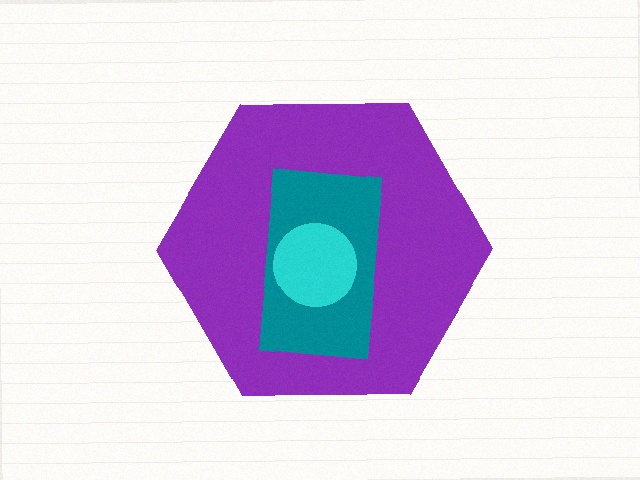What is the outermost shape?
The purple hexagon.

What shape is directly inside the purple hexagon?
The teal rectangle.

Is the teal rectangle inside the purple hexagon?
Yes.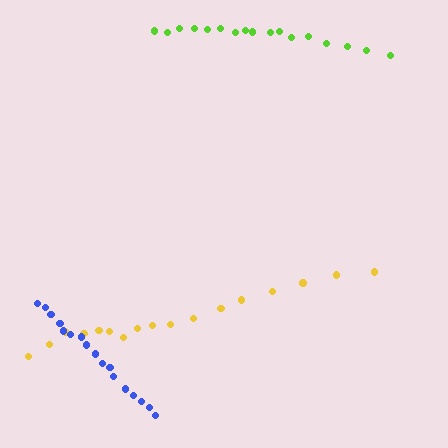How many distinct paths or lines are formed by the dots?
There are 3 distinct paths.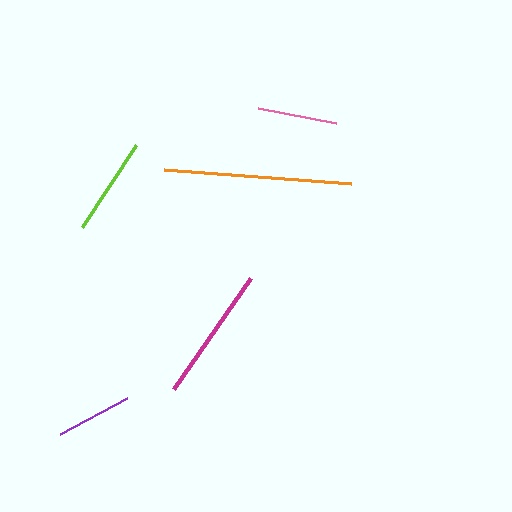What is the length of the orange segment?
The orange segment is approximately 188 pixels long.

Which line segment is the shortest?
The purple line is the shortest at approximately 76 pixels.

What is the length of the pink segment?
The pink segment is approximately 79 pixels long.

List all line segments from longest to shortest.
From longest to shortest: orange, magenta, lime, pink, purple.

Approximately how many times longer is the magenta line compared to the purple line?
The magenta line is approximately 1.8 times the length of the purple line.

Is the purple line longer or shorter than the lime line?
The lime line is longer than the purple line.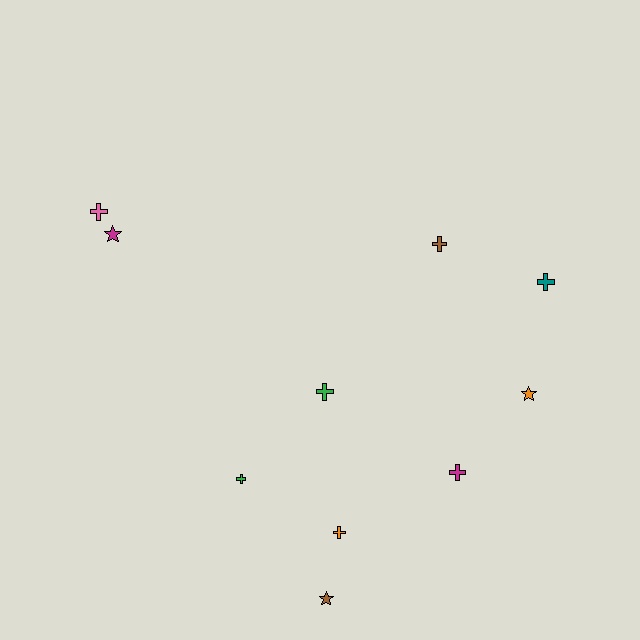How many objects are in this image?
There are 10 objects.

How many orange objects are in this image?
There are 2 orange objects.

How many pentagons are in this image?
There are no pentagons.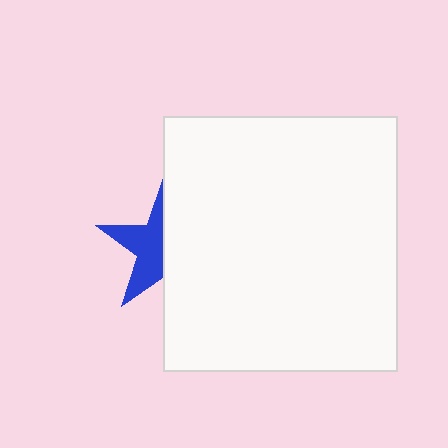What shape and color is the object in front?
The object in front is a white rectangle.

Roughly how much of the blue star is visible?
About half of it is visible (roughly 48%).